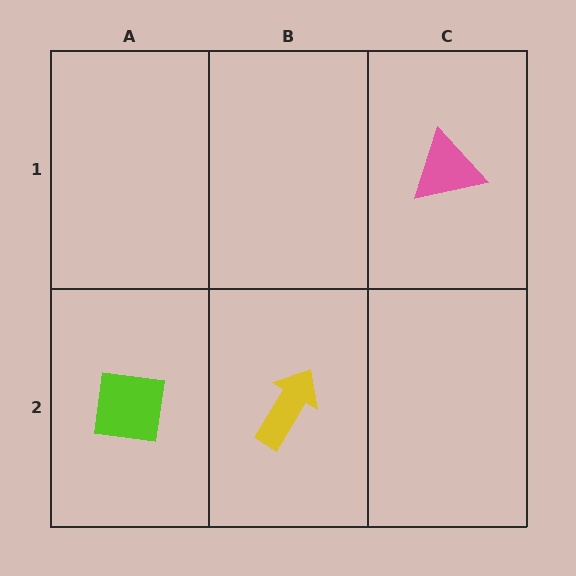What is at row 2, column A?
A lime square.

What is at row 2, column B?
A yellow arrow.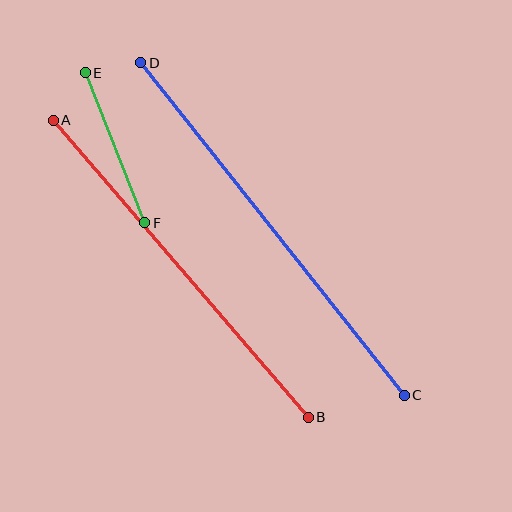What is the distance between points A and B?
The distance is approximately 392 pixels.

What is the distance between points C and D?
The distance is approximately 424 pixels.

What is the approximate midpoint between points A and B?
The midpoint is at approximately (181, 269) pixels.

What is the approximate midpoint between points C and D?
The midpoint is at approximately (273, 229) pixels.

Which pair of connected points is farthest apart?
Points C and D are farthest apart.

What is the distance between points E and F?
The distance is approximately 161 pixels.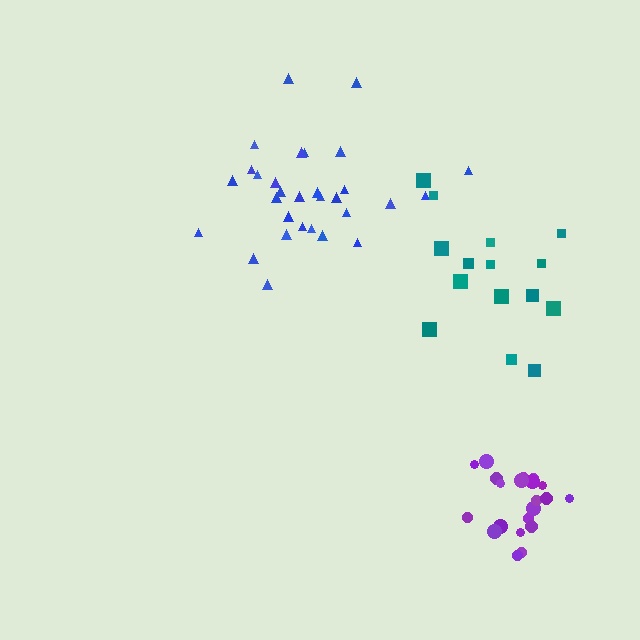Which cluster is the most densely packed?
Purple.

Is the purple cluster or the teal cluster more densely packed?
Purple.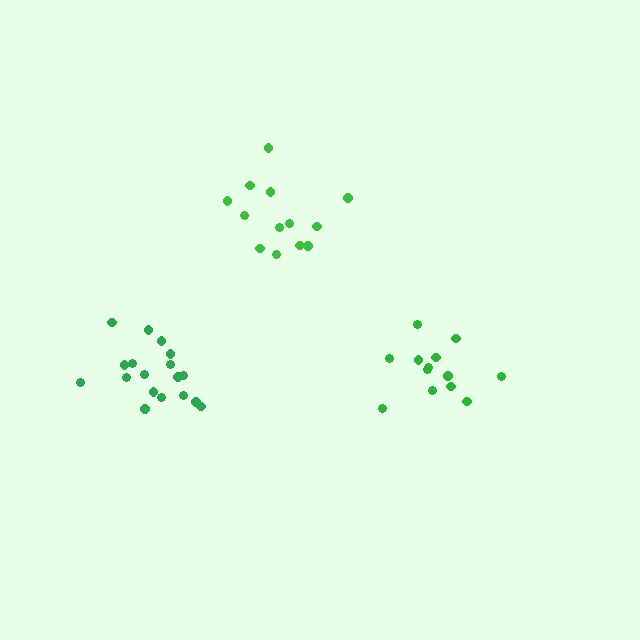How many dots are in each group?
Group 1: 13 dots, Group 2: 18 dots, Group 3: 13 dots (44 total).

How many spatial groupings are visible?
There are 3 spatial groupings.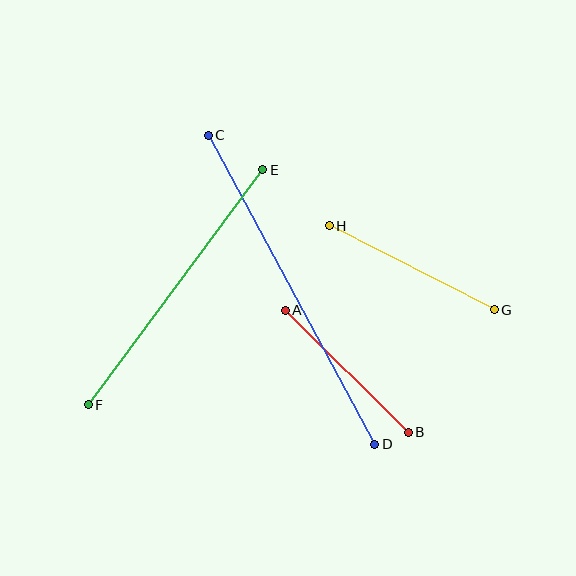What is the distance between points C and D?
The distance is approximately 351 pixels.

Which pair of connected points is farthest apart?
Points C and D are farthest apart.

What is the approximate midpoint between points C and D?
The midpoint is at approximately (291, 290) pixels.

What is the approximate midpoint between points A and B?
The midpoint is at approximately (347, 371) pixels.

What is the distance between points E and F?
The distance is approximately 293 pixels.